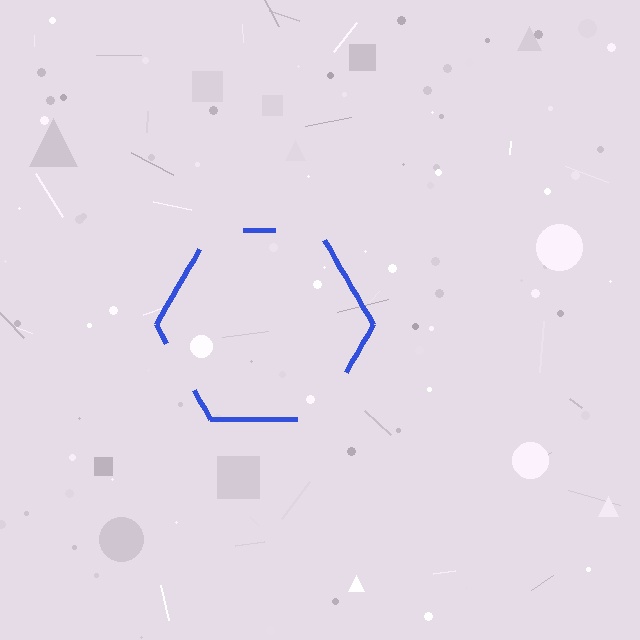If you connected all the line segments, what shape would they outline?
They would outline a hexagon.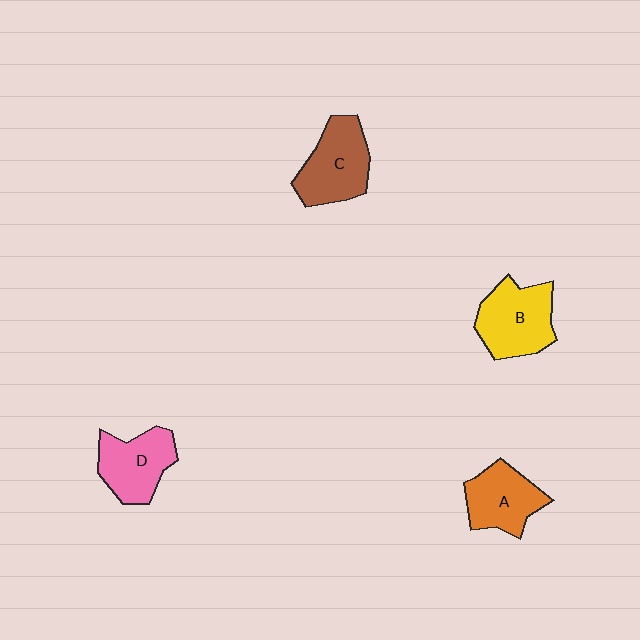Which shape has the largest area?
Shape B (yellow).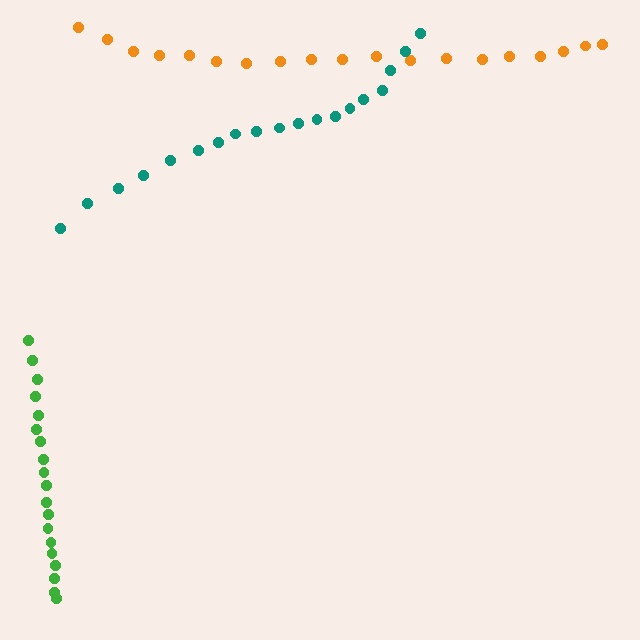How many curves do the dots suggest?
There are 3 distinct paths.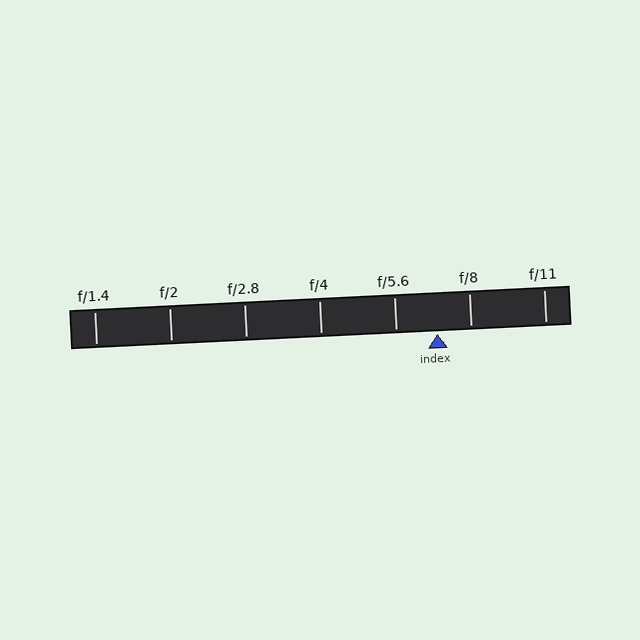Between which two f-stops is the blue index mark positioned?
The index mark is between f/5.6 and f/8.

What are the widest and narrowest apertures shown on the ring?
The widest aperture shown is f/1.4 and the narrowest is f/11.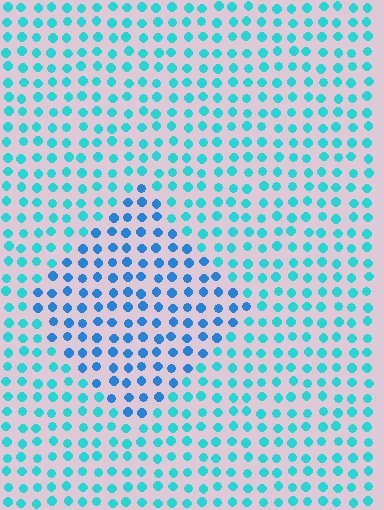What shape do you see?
I see a diamond.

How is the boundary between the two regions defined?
The boundary is defined purely by a slight shift in hue (about 30 degrees). Spacing, size, and orientation are identical on both sides.